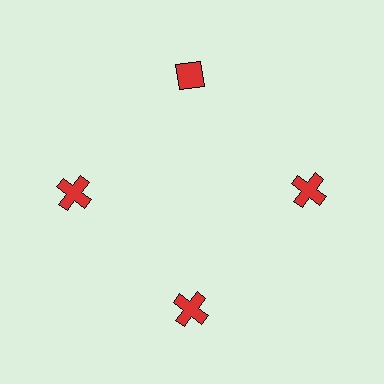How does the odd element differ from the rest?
It has a different shape: diamond instead of cross.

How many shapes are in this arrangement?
There are 4 shapes arranged in a ring pattern.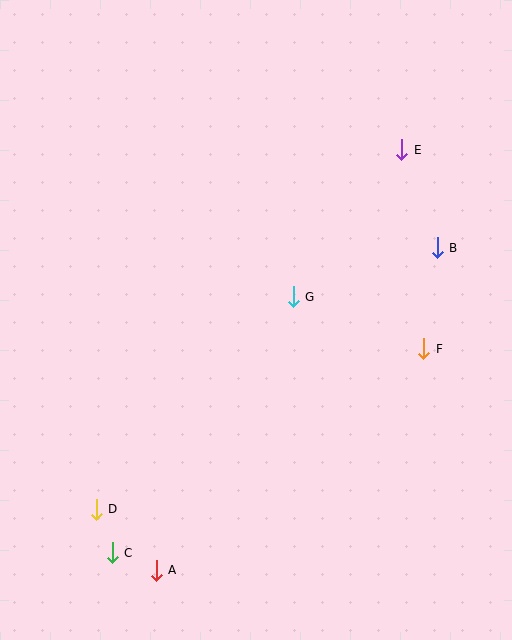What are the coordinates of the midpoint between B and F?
The midpoint between B and F is at (431, 298).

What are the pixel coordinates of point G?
Point G is at (293, 297).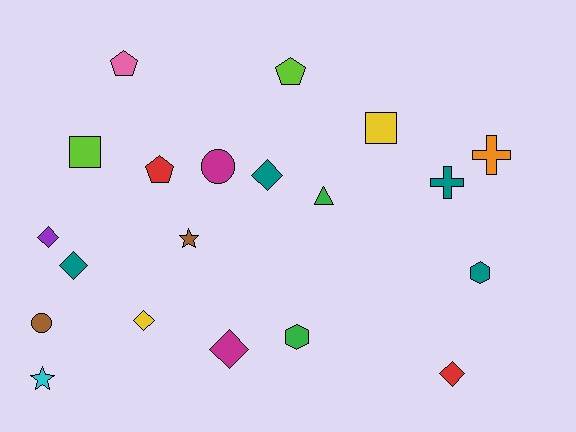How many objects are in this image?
There are 20 objects.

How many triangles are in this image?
There is 1 triangle.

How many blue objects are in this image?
There are no blue objects.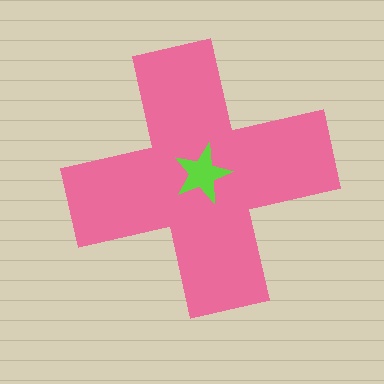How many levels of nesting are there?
2.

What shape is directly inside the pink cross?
The lime star.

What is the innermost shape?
The lime star.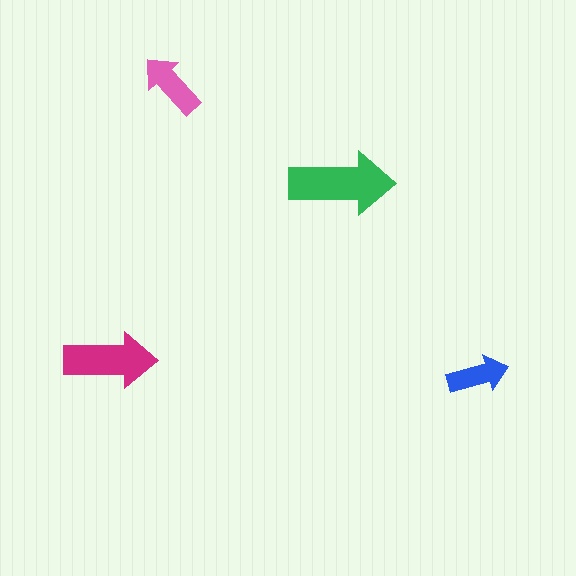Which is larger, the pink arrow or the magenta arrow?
The magenta one.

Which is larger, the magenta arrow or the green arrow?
The green one.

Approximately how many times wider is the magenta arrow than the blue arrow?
About 1.5 times wider.